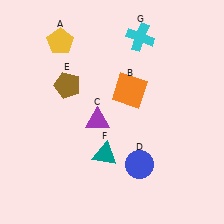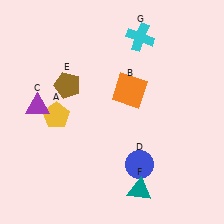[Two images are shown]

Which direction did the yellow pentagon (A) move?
The yellow pentagon (A) moved down.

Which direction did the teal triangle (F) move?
The teal triangle (F) moved down.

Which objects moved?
The objects that moved are: the yellow pentagon (A), the purple triangle (C), the teal triangle (F).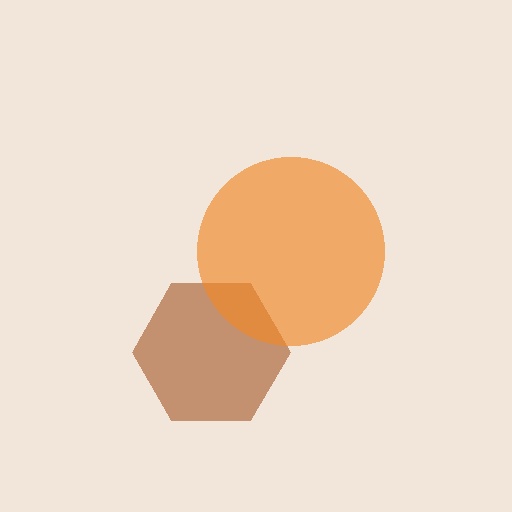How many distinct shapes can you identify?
There are 2 distinct shapes: a brown hexagon, an orange circle.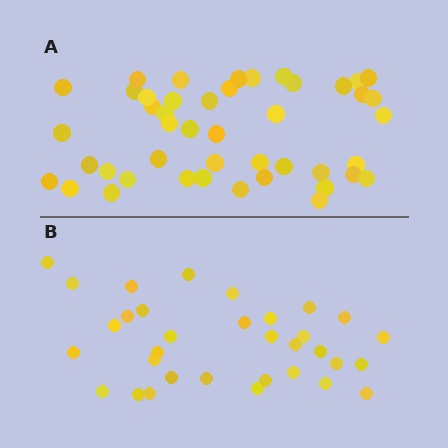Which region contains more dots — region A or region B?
Region A (the top region) has more dots.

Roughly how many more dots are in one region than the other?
Region A has roughly 12 or so more dots than region B.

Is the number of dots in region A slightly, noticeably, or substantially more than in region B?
Region A has noticeably more, but not dramatically so. The ratio is roughly 1.4 to 1.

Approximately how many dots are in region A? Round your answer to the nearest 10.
About 40 dots. (The exact count is 45, which rounds to 40.)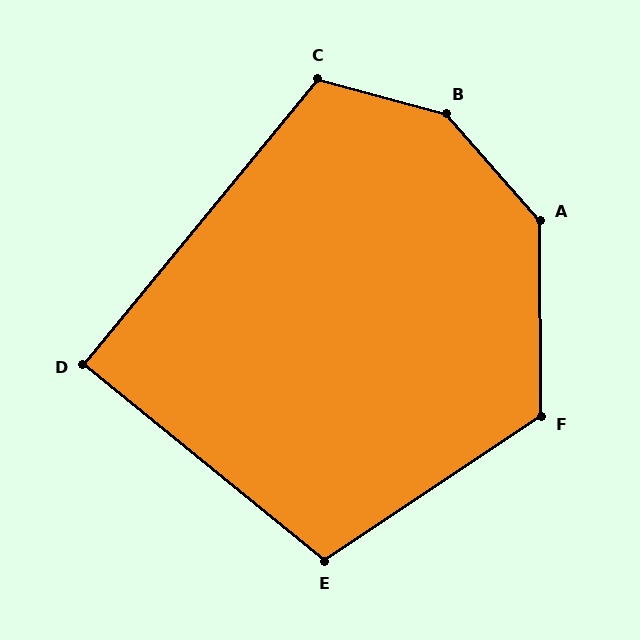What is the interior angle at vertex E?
Approximately 107 degrees (obtuse).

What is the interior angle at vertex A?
Approximately 139 degrees (obtuse).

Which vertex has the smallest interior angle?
D, at approximately 90 degrees.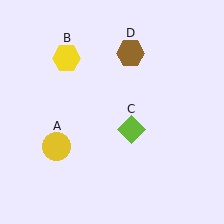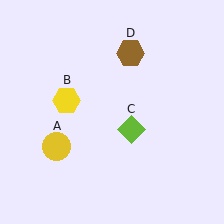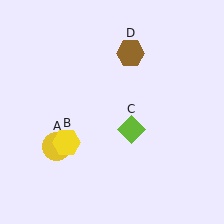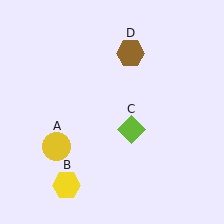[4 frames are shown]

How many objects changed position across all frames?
1 object changed position: yellow hexagon (object B).